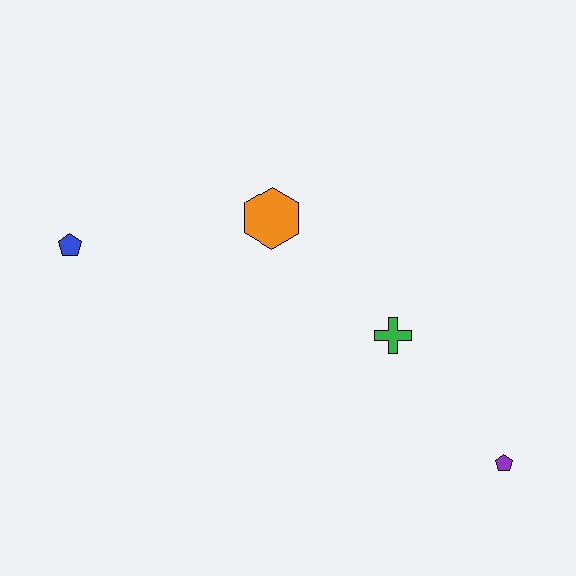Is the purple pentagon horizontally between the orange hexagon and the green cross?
No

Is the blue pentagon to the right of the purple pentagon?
No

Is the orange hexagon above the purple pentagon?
Yes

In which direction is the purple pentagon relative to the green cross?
The purple pentagon is below the green cross.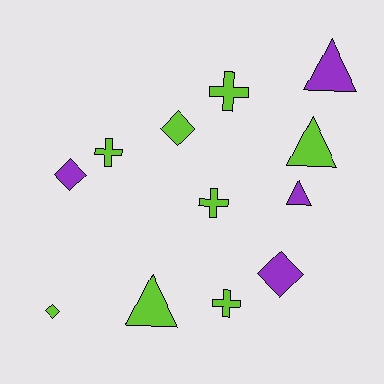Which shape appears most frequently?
Cross, with 4 objects.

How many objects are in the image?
There are 12 objects.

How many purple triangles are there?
There are 2 purple triangles.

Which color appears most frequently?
Lime, with 8 objects.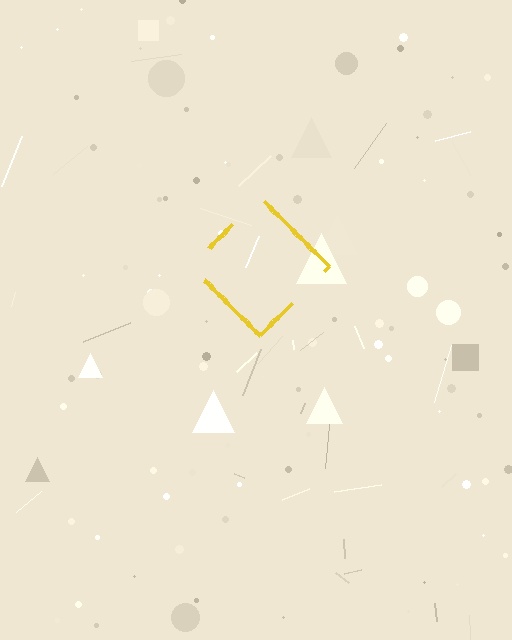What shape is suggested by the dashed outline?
The dashed outline suggests a diamond.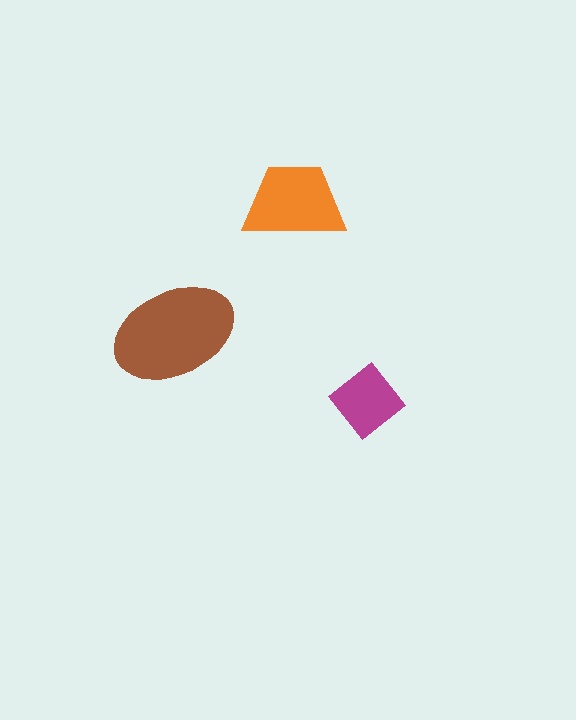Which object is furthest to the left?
The brown ellipse is leftmost.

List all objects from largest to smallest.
The brown ellipse, the orange trapezoid, the magenta diamond.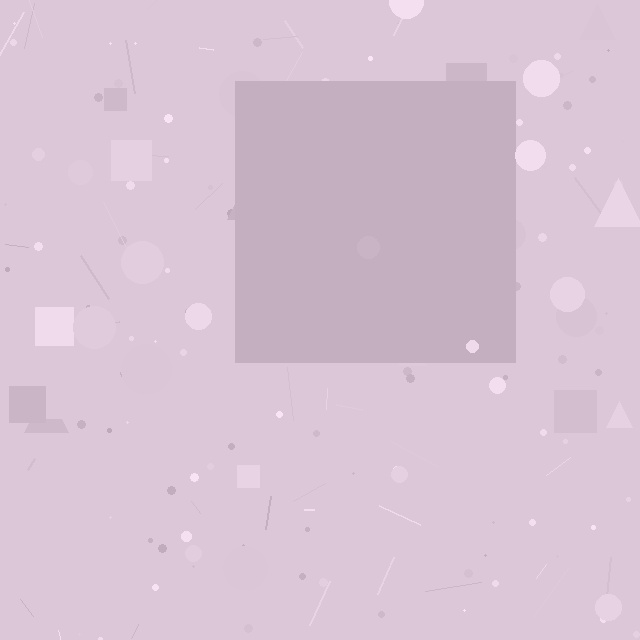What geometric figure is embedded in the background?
A square is embedded in the background.